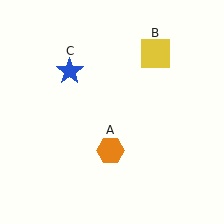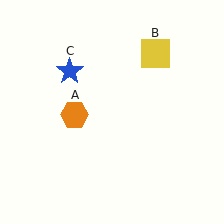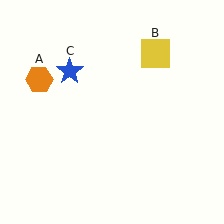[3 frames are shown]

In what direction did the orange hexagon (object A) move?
The orange hexagon (object A) moved up and to the left.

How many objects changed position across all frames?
1 object changed position: orange hexagon (object A).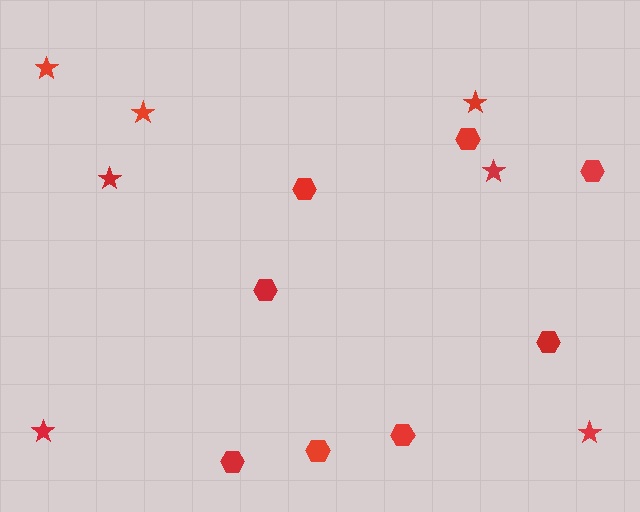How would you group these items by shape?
There are 2 groups: one group of stars (7) and one group of hexagons (8).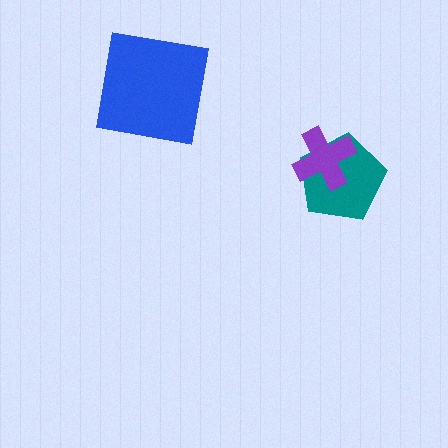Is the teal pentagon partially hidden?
Yes, it is partially covered by another shape.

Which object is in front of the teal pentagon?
The purple cross is in front of the teal pentagon.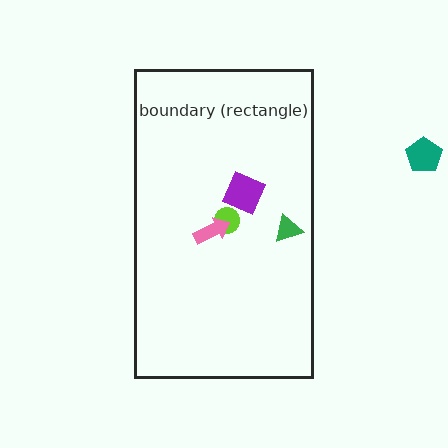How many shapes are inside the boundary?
4 inside, 1 outside.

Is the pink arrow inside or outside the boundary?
Inside.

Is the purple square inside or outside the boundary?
Inside.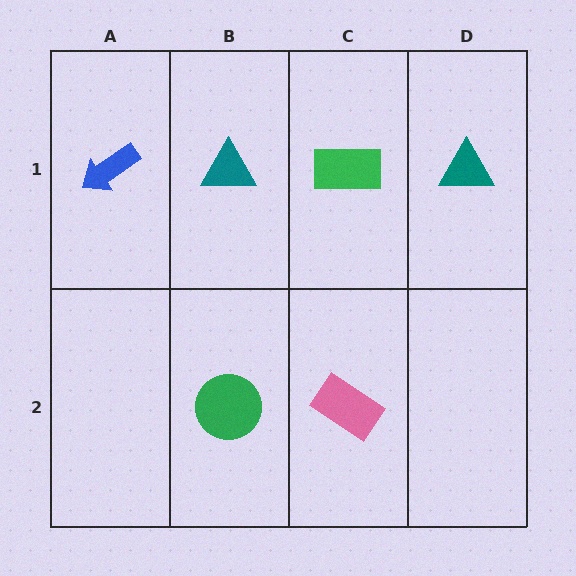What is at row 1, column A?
A blue arrow.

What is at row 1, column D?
A teal triangle.